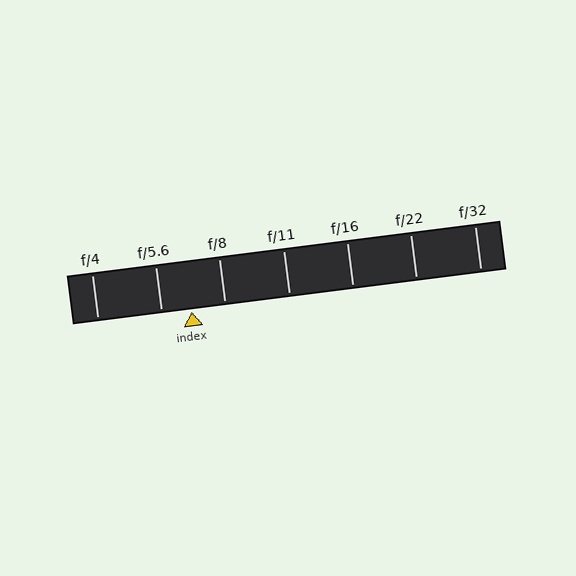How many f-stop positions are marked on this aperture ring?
There are 7 f-stop positions marked.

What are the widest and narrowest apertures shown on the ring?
The widest aperture shown is f/4 and the narrowest is f/32.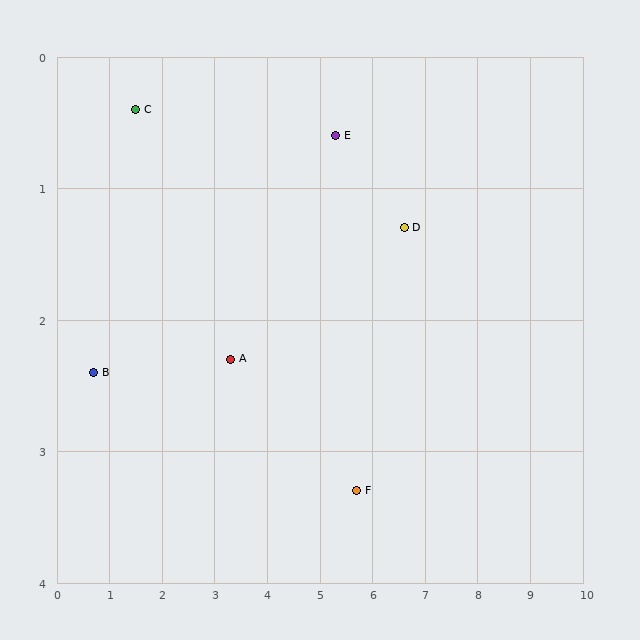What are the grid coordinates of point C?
Point C is at approximately (1.5, 0.4).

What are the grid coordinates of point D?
Point D is at approximately (6.6, 1.3).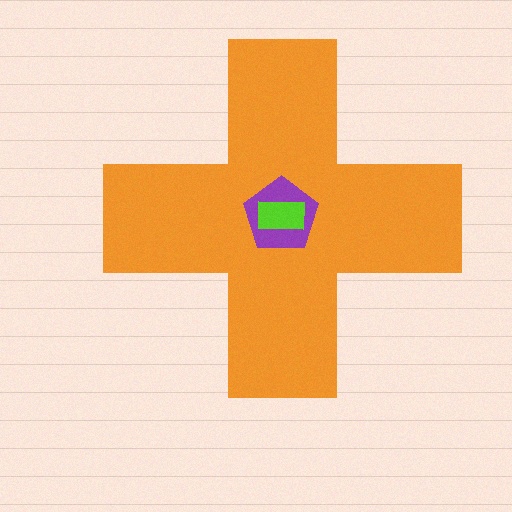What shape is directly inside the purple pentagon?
The lime rectangle.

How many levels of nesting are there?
3.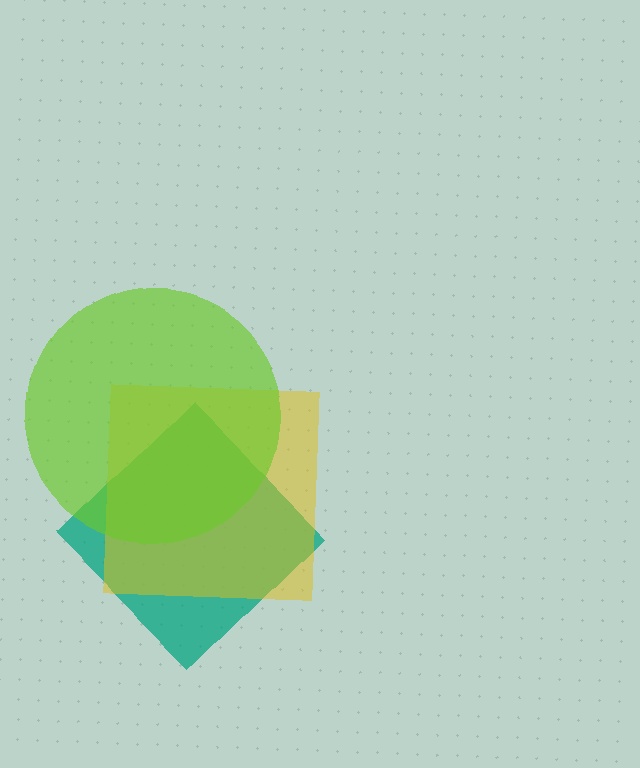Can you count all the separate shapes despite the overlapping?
Yes, there are 3 separate shapes.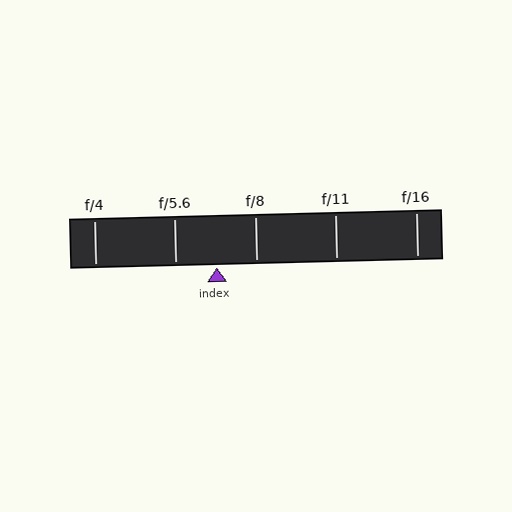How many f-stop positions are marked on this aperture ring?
There are 5 f-stop positions marked.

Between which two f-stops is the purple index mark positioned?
The index mark is between f/5.6 and f/8.